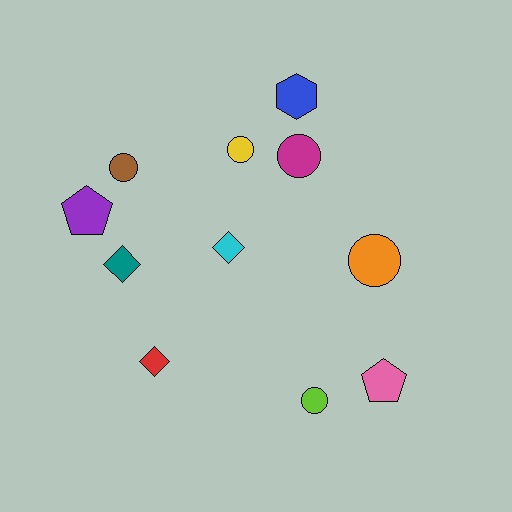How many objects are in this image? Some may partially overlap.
There are 11 objects.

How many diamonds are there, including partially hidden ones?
There are 3 diamonds.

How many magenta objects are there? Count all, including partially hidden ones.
There is 1 magenta object.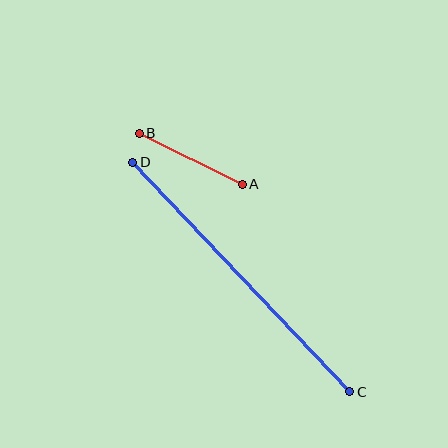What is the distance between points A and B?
The distance is approximately 115 pixels.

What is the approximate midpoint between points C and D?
The midpoint is at approximately (241, 277) pixels.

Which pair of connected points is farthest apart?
Points C and D are farthest apart.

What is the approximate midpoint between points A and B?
The midpoint is at approximately (191, 159) pixels.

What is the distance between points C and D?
The distance is approximately 316 pixels.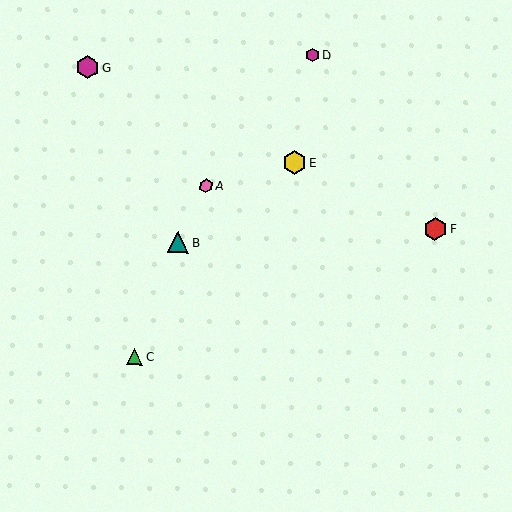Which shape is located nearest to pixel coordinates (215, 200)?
The pink hexagon (labeled A) at (206, 186) is nearest to that location.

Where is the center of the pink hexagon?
The center of the pink hexagon is at (206, 186).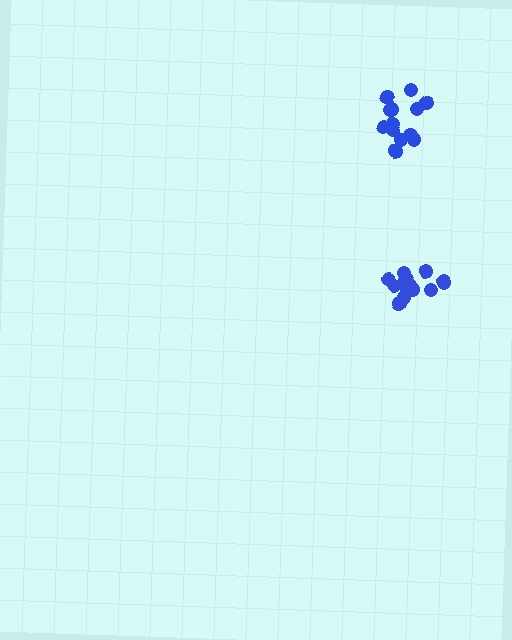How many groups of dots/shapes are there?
There are 2 groups.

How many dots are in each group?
Group 1: 13 dots, Group 2: 13 dots (26 total).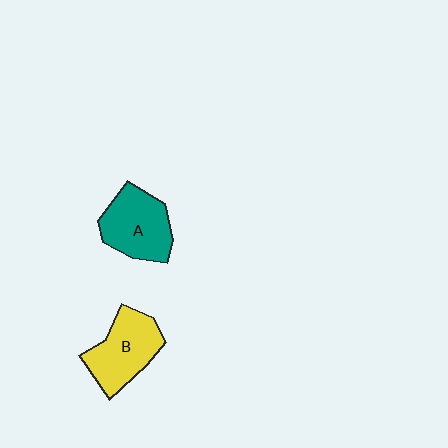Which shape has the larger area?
Shape B (yellow).